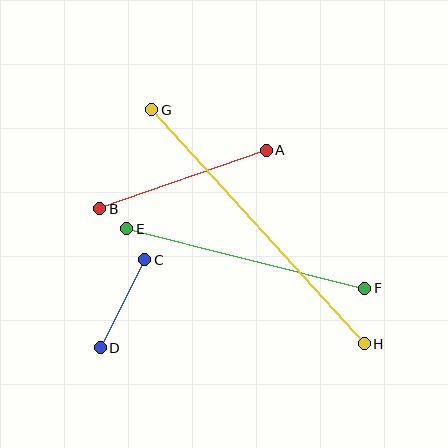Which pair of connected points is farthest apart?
Points G and H are farthest apart.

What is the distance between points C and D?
The distance is approximately 99 pixels.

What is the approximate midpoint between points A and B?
The midpoint is at approximately (183, 179) pixels.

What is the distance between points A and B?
The distance is approximately 177 pixels.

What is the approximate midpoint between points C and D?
The midpoint is at approximately (122, 304) pixels.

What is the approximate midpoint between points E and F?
The midpoint is at approximately (246, 259) pixels.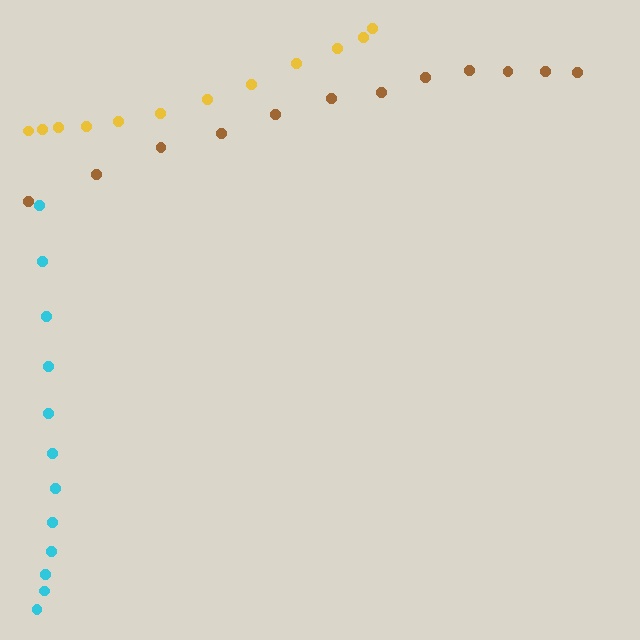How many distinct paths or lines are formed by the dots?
There are 3 distinct paths.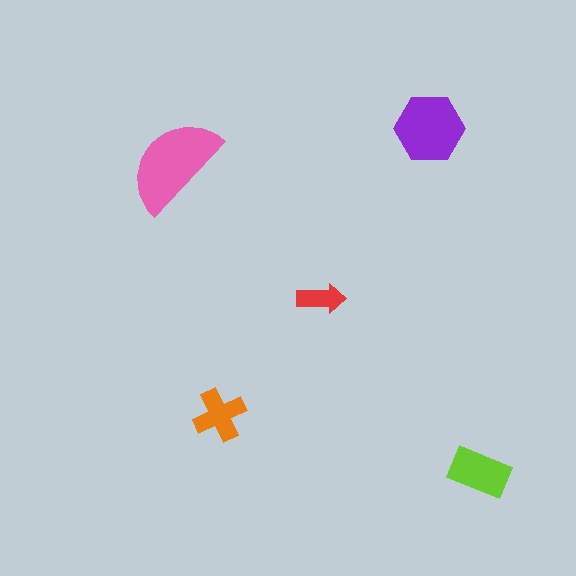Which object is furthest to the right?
The lime rectangle is rightmost.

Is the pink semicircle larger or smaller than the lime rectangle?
Larger.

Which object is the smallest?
The red arrow.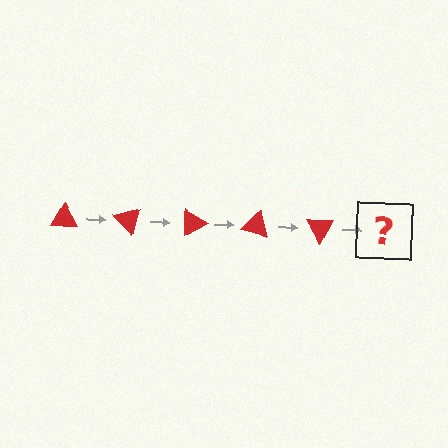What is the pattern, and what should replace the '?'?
The pattern is that the triangle rotates 45 degrees each step. The '?' should be a red triangle rotated 225 degrees.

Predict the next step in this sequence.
The next step is a red triangle rotated 225 degrees.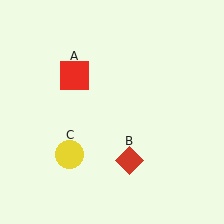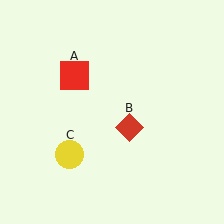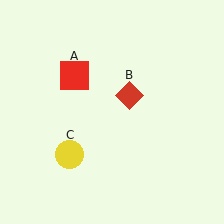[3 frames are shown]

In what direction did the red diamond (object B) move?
The red diamond (object B) moved up.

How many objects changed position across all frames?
1 object changed position: red diamond (object B).